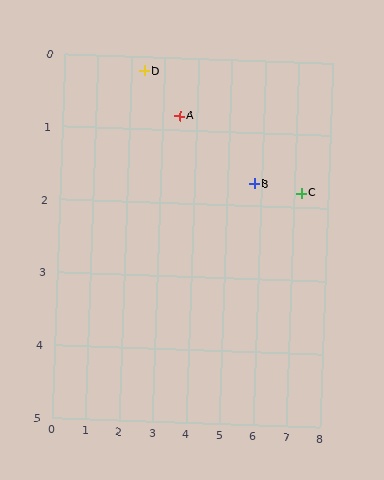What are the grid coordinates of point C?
Point C is at approximately (7.2, 1.8).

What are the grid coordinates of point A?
Point A is at approximately (3.5, 0.8).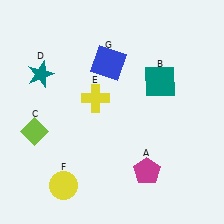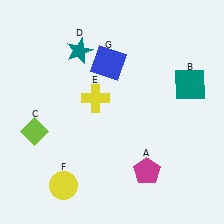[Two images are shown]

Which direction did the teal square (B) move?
The teal square (B) moved right.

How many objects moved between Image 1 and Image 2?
2 objects moved between the two images.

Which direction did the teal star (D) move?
The teal star (D) moved right.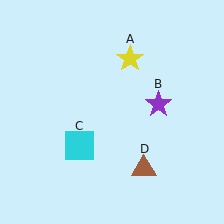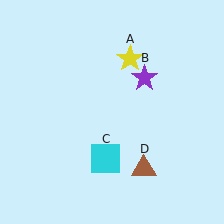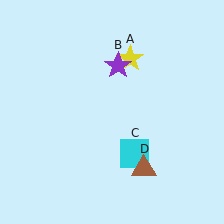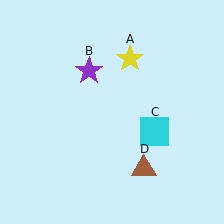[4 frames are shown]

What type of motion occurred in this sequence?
The purple star (object B), cyan square (object C) rotated counterclockwise around the center of the scene.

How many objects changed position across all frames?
2 objects changed position: purple star (object B), cyan square (object C).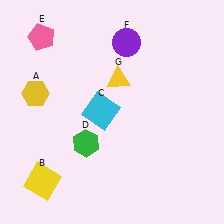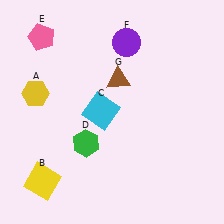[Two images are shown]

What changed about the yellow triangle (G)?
In Image 1, G is yellow. In Image 2, it changed to brown.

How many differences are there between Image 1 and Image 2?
There is 1 difference between the two images.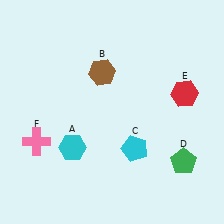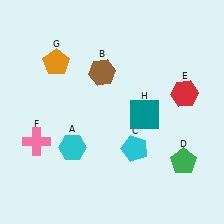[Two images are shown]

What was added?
An orange pentagon (G), a teal square (H) were added in Image 2.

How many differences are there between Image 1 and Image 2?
There are 2 differences between the two images.